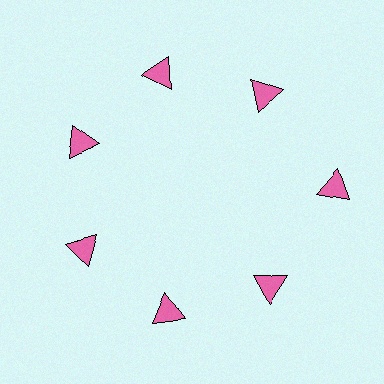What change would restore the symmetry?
The symmetry would be restored by moving it inward, back onto the ring so that all 7 triangles sit at equal angles and equal distance from the center.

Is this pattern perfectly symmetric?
No. The 7 pink triangles are arranged in a ring, but one element near the 3 o'clock position is pushed outward from the center, breaking the 7-fold rotational symmetry.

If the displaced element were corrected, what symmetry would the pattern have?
It would have 7-fold rotational symmetry — the pattern would map onto itself every 51 degrees.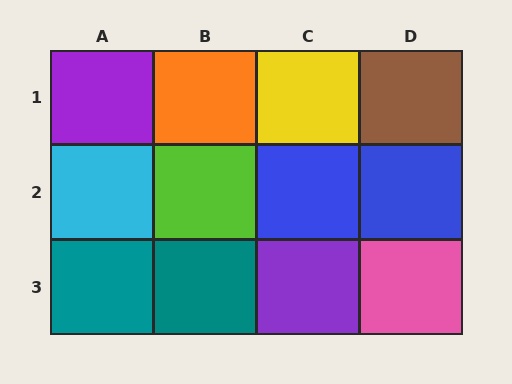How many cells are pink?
1 cell is pink.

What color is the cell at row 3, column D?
Pink.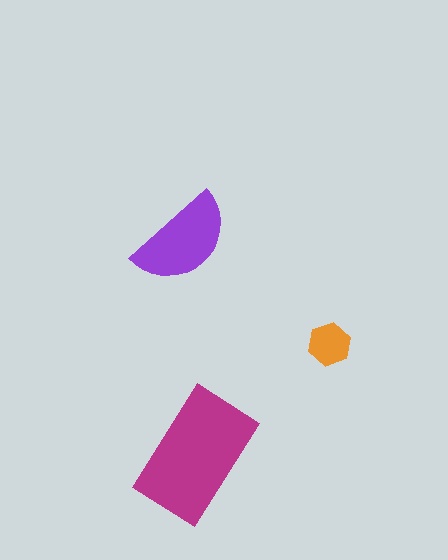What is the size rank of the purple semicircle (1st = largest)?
2nd.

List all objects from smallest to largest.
The orange hexagon, the purple semicircle, the magenta rectangle.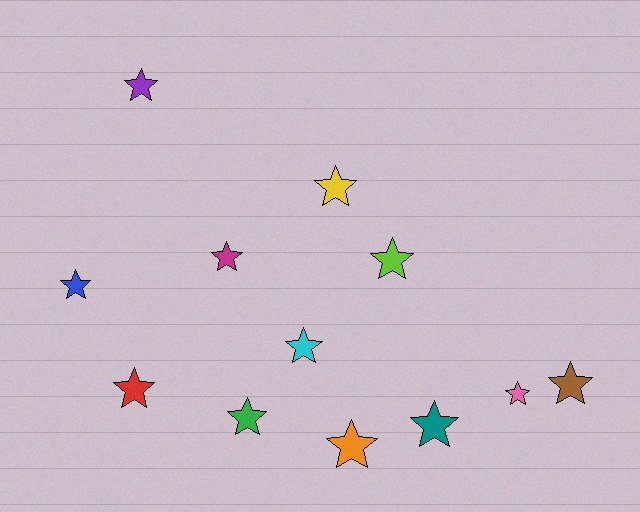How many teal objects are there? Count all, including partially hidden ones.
There is 1 teal object.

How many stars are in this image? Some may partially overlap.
There are 12 stars.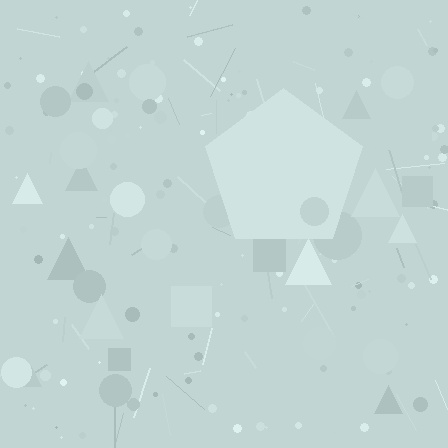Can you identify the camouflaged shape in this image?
The camouflaged shape is a pentagon.